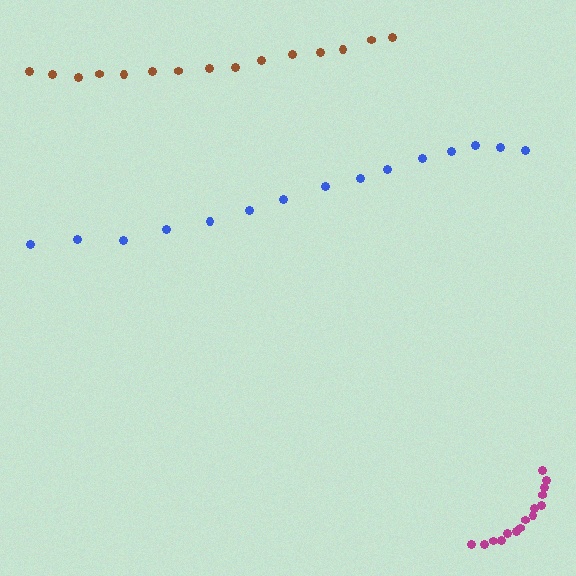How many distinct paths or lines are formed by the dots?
There are 3 distinct paths.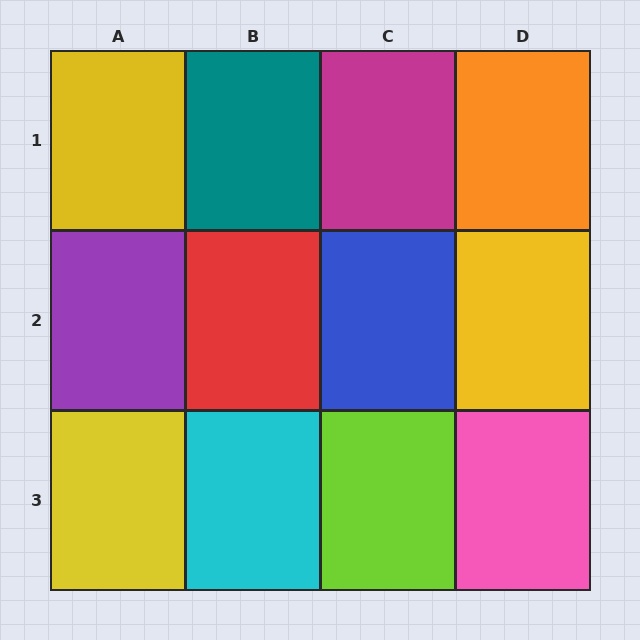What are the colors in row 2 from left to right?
Purple, red, blue, yellow.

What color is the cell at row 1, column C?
Magenta.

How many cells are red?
1 cell is red.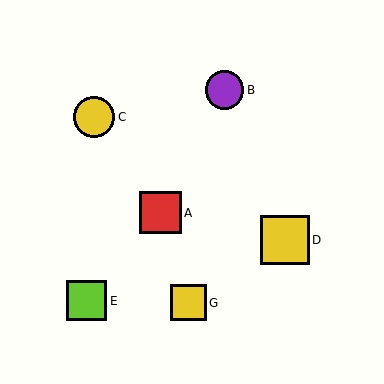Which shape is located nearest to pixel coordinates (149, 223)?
The red square (labeled A) at (161, 213) is nearest to that location.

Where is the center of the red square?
The center of the red square is at (161, 213).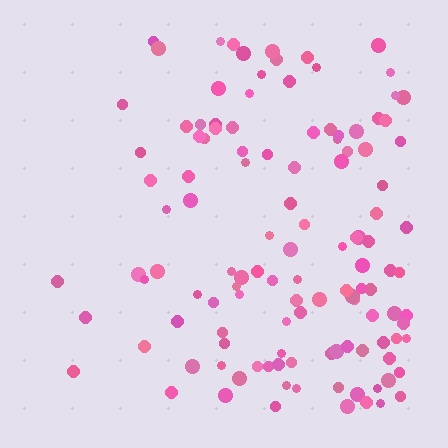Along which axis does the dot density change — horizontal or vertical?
Horizontal.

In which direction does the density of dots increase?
From left to right, with the right side densest.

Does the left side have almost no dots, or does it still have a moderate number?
Still a moderate number, just noticeably fewer than the right.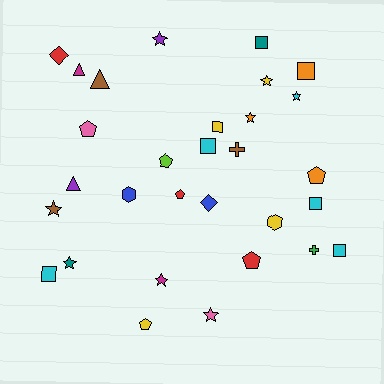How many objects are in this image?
There are 30 objects.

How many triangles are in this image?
There are 3 triangles.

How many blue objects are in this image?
There are 2 blue objects.